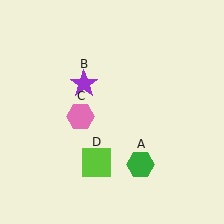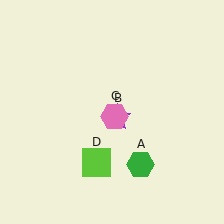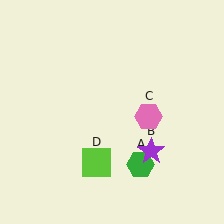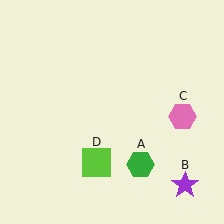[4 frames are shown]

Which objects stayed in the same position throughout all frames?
Green hexagon (object A) and lime square (object D) remained stationary.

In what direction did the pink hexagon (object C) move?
The pink hexagon (object C) moved right.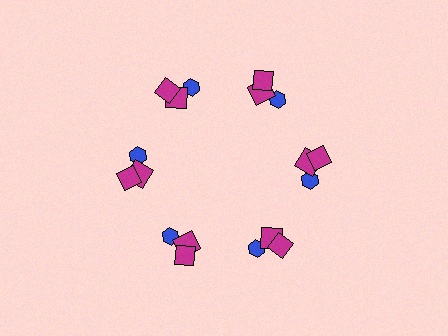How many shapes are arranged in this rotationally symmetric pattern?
There are 18 shapes, arranged in 6 groups of 3.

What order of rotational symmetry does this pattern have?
This pattern has 6-fold rotational symmetry.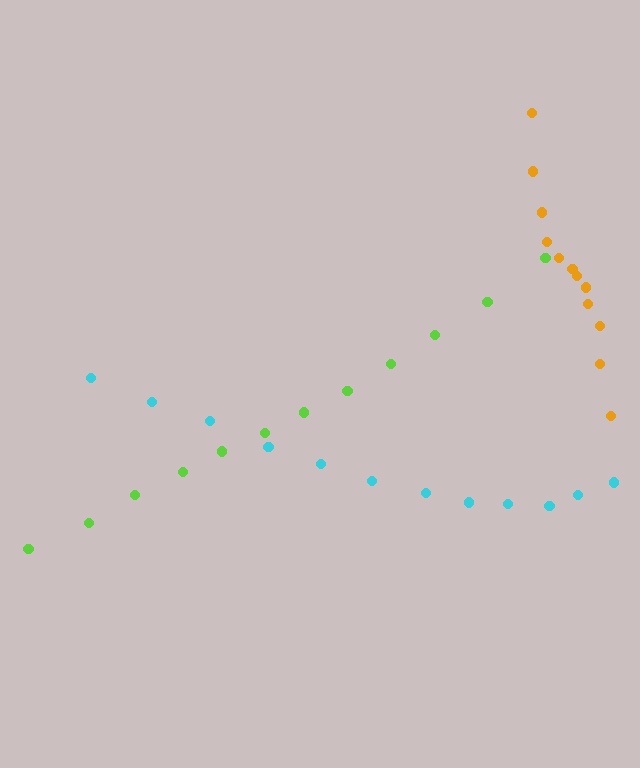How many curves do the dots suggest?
There are 3 distinct paths.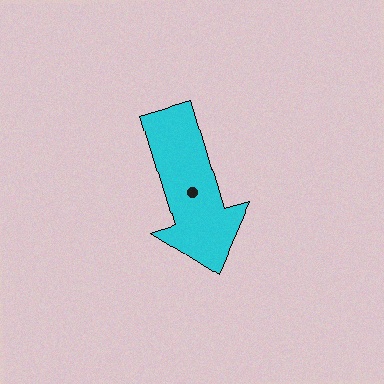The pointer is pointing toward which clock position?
Roughly 5 o'clock.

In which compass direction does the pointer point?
South.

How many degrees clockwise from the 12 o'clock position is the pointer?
Approximately 163 degrees.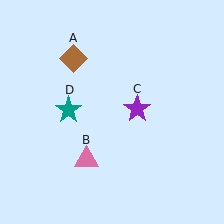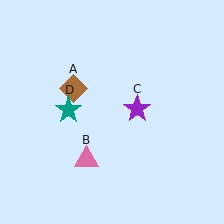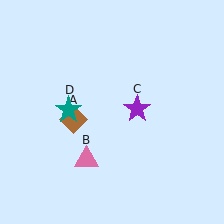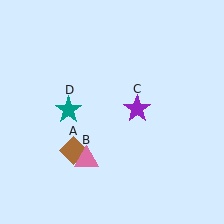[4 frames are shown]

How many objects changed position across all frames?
1 object changed position: brown diamond (object A).